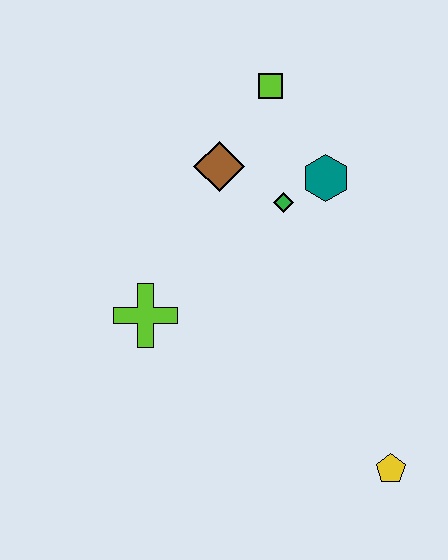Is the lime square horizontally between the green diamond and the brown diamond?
Yes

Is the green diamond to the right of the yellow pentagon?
No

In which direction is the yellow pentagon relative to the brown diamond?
The yellow pentagon is below the brown diamond.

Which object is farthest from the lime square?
The yellow pentagon is farthest from the lime square.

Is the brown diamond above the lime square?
No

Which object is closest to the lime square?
The brown diamond is closest to the lime square.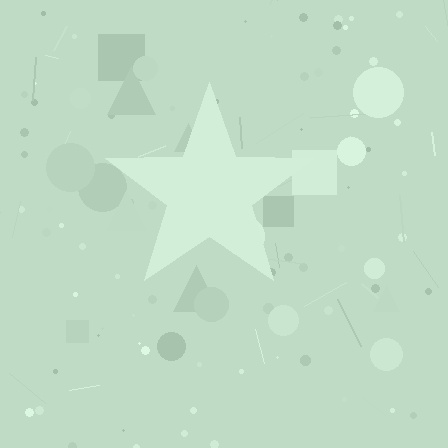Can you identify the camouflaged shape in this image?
The camouflaged shape is a star.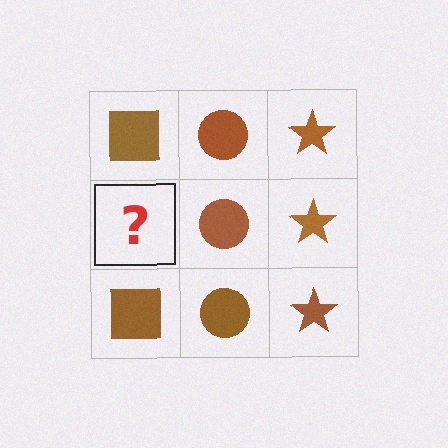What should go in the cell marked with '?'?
The missing cell should contain a brown square.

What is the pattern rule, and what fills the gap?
The rule is that each column has a consistent shape. The gap should be filled with a brown square.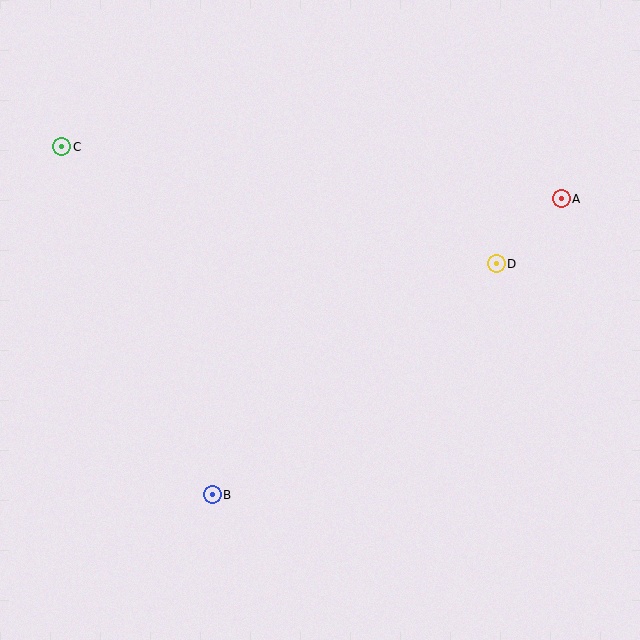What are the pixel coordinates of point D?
Point D is at (496, 264).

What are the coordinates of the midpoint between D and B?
The midpoint between D and B is at (354, 379).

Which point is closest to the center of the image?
Point D at (496, 264) is closest to the center.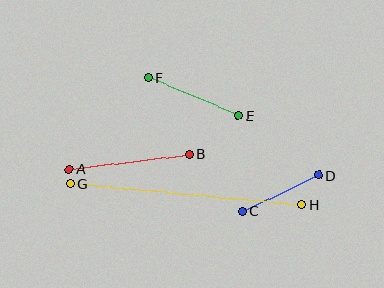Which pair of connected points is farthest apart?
Points G and H are farthest apart.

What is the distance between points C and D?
The distance is approximately 85 pixels.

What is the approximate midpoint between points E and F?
The midpoint is at approximately (193, 97) pixels.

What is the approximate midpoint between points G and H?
The midpoint is at approximately (186, 194) pixels.